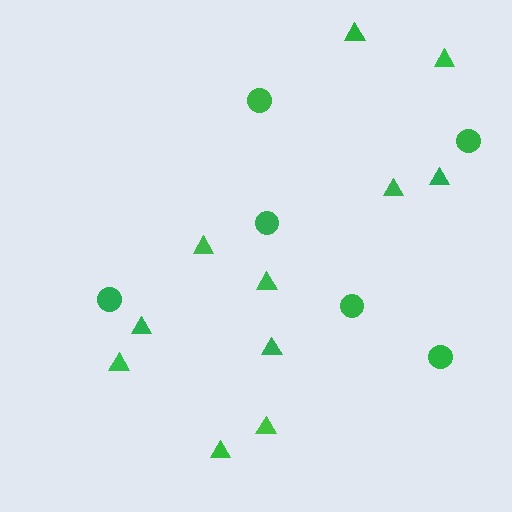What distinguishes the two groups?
There are 2 groups: one group of triangles (11) and one group of circles (6).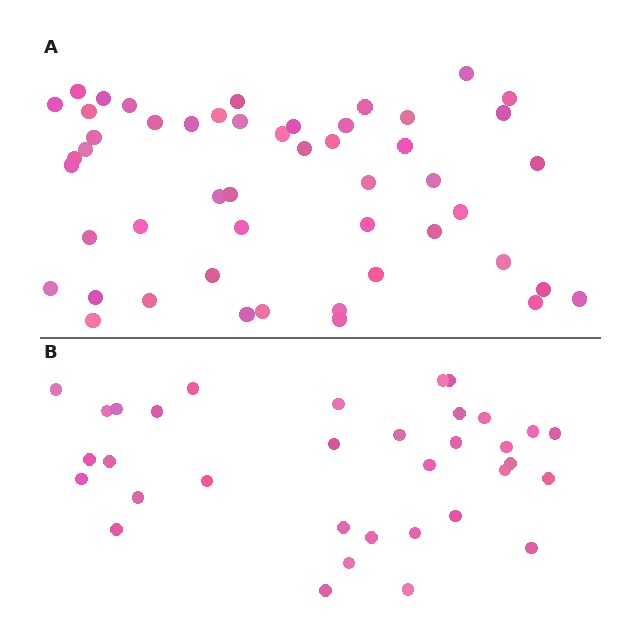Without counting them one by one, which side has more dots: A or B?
Region A (the top region) has more dots.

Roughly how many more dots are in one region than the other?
Region A has approximately 15 more dots than region B.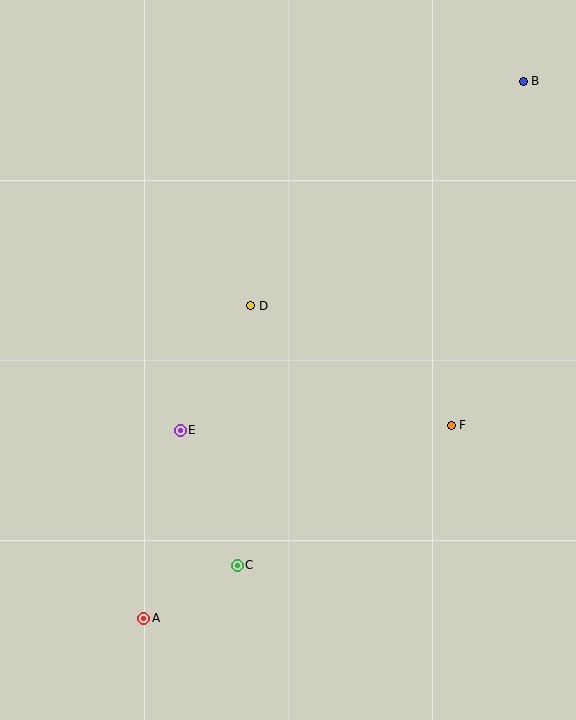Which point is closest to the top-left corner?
Point D is closest to the top-left corner.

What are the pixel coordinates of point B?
Point B is at (523, 81).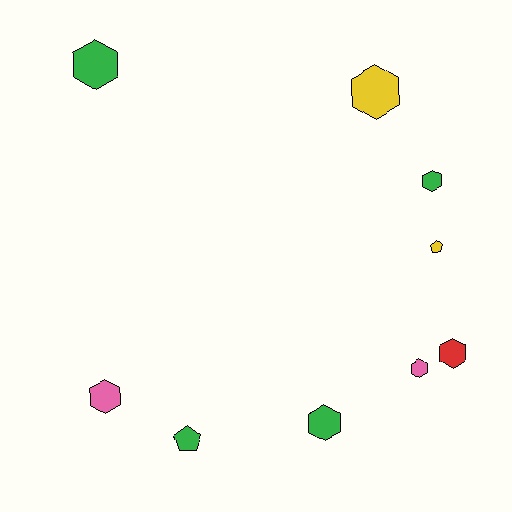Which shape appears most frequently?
Hexagon, with 7 objects.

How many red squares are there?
There are no red squares.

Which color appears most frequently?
Green, with 4 objects.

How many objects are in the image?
There are 9 objects.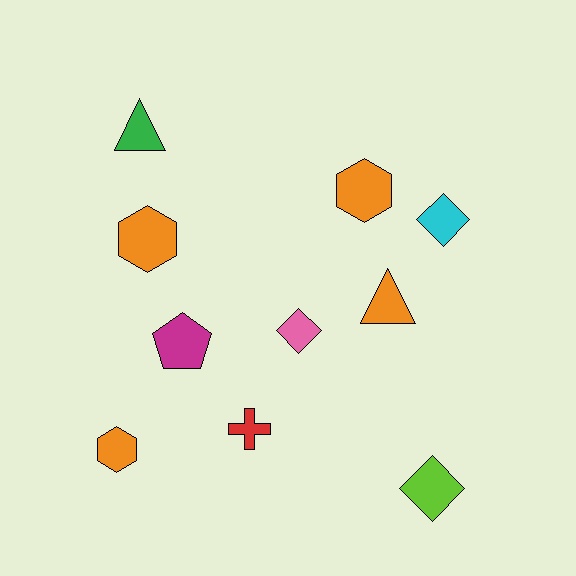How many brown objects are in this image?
There are no brown objects.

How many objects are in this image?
There are 10 objects.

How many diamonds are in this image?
There are 3 diamonds.